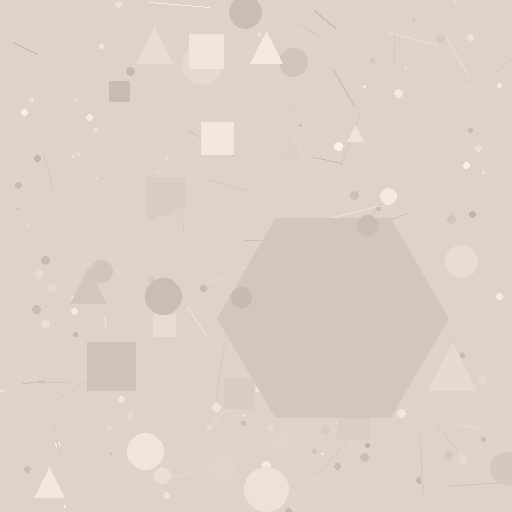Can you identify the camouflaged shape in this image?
The camouflaged shape is a hexagon.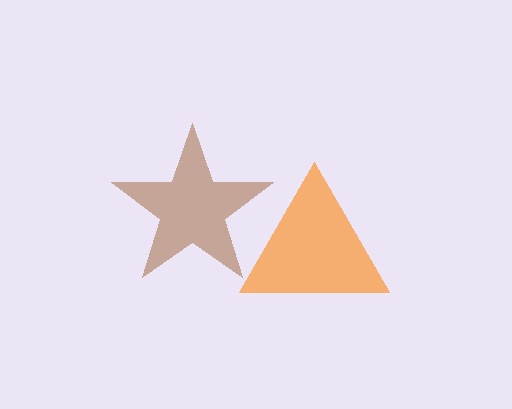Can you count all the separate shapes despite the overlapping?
Yes, there are 2 separate shapes.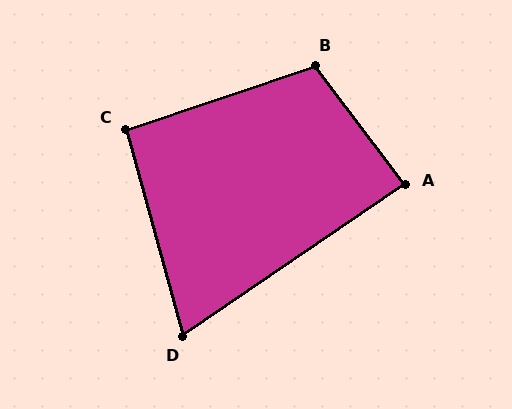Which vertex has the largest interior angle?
B, at approximately 109 degrees.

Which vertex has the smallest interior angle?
D, at approximately 71 degrees.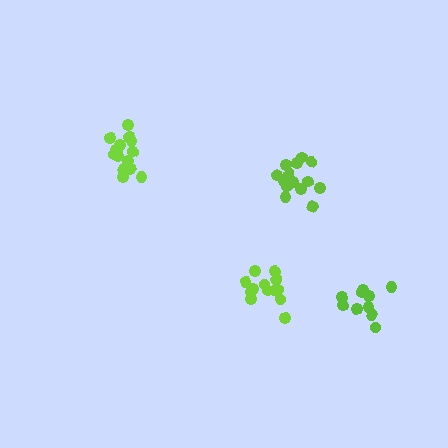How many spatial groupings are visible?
There are 4 spatial groupings.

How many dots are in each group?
Group 1: 14 dots, Group 2: 15 dots, Group 3: 15 dots, Group 4: 10 dots (54 total).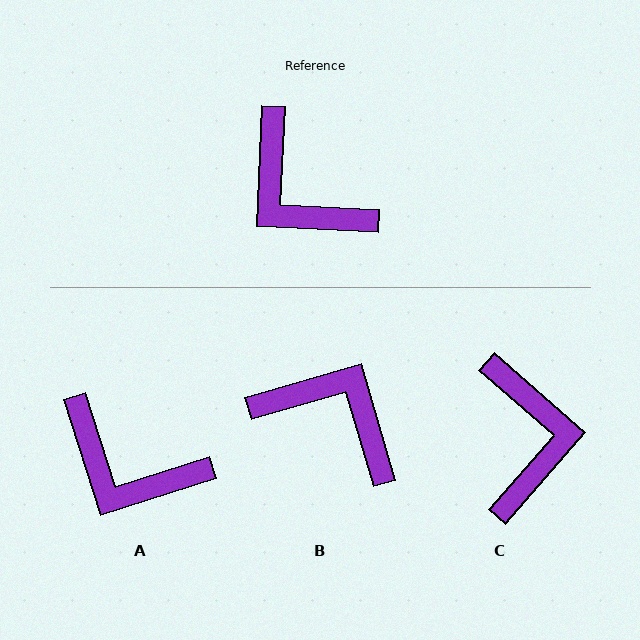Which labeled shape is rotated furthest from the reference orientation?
B, about 161 degrees away.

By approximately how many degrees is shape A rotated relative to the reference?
Approximately 20 degrees counter-clockwise.